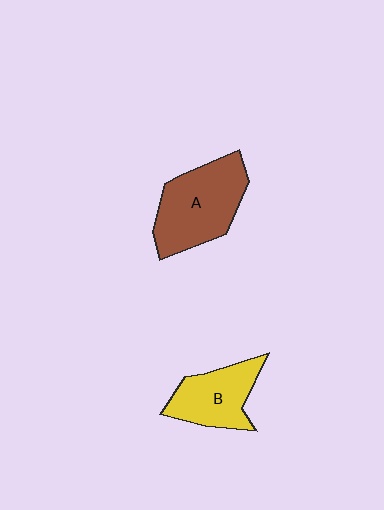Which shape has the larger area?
Shape A (brown).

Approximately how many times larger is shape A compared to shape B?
Approximately 1.4 times.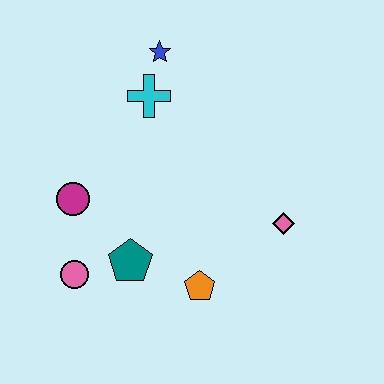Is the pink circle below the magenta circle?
Yes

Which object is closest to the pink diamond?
The orange pentagon is closest to the pink diamond.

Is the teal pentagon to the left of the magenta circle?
No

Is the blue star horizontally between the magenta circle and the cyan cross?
No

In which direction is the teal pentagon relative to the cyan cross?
The teal pentagon is below the cyan cross.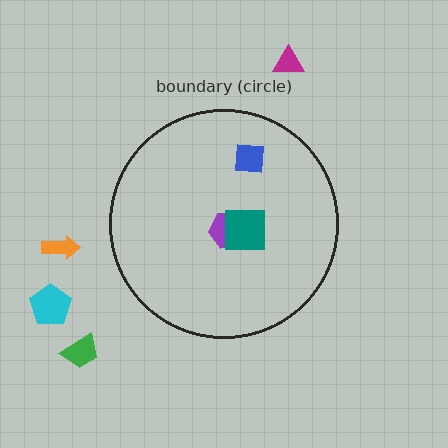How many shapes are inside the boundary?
3 inside, 4 outside.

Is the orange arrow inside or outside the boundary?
Outside.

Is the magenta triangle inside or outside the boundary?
Outside.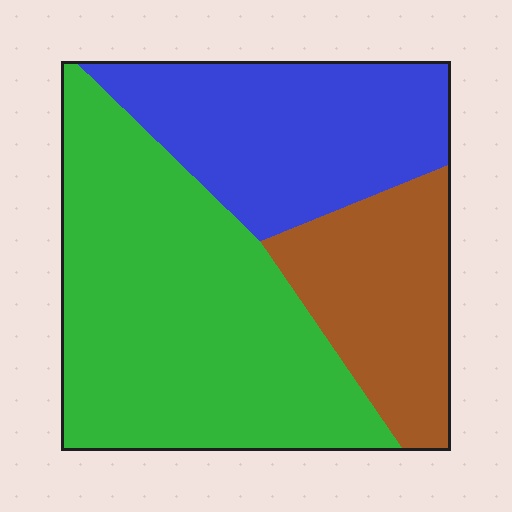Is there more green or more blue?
Green.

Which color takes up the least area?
Brown, at roughly 20%.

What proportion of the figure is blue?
Blue covers around 30% of the figure.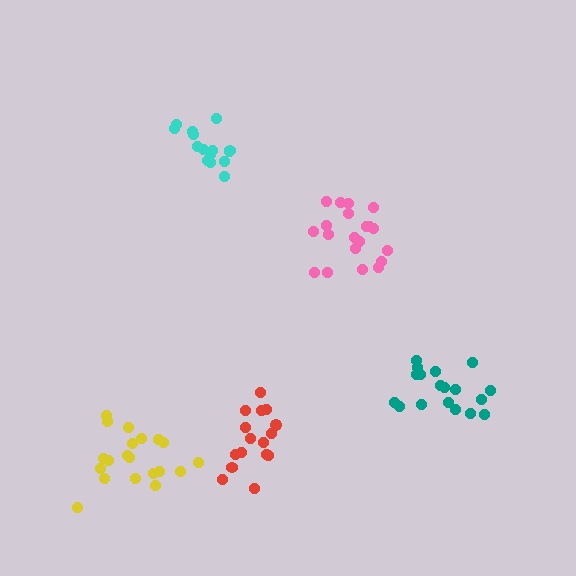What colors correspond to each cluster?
The clusters are colored: teal, cyan, red, pink, yellow.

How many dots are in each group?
Group 1: 18 dots, Group 2: 15 dots, Group 3: 16 dots, Group 4: 20 dots, Group 5: 20 dots (89 total).